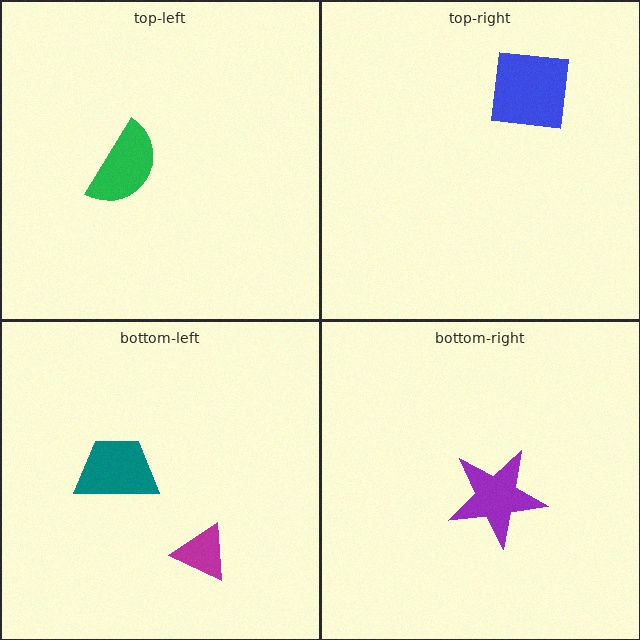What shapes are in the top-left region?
The green semicircle.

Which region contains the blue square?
The top-right region.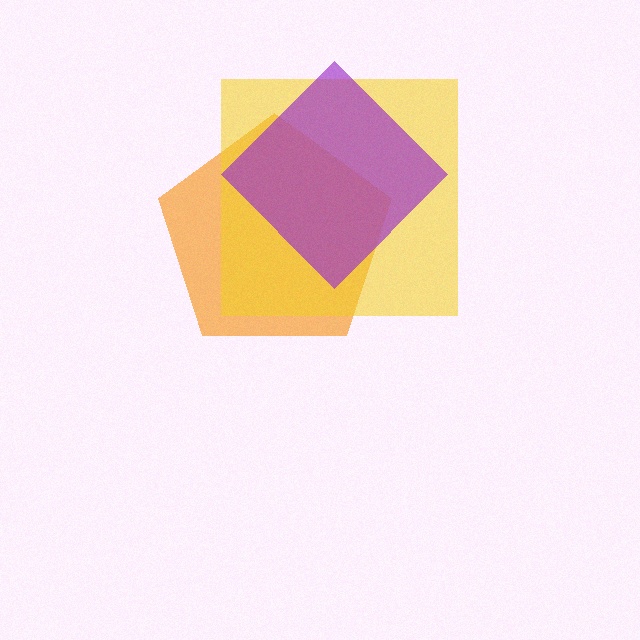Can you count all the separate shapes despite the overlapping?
Yes, there are 3 separate shapes.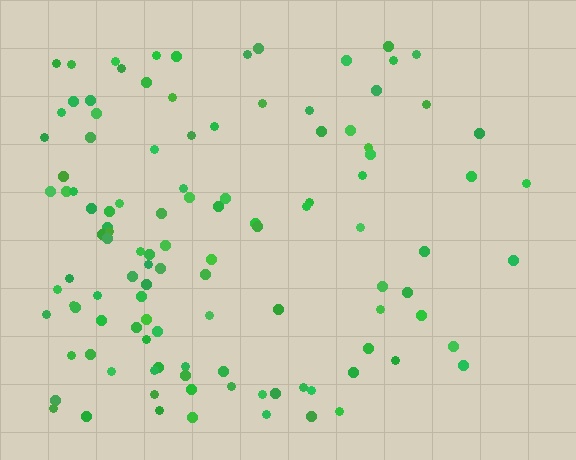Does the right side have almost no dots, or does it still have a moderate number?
Still a moderate number, just noticeably fewer than the left.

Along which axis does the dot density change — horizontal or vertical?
Horizontal.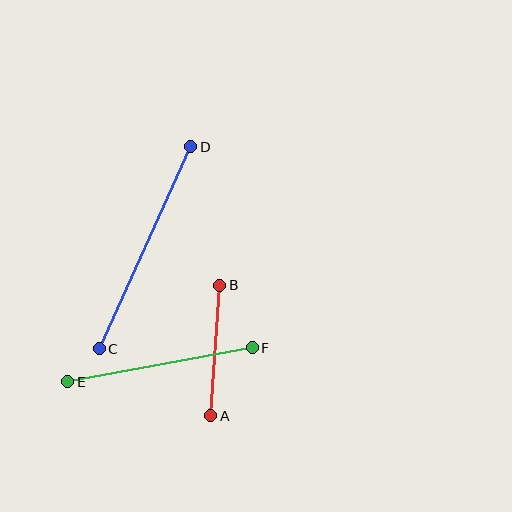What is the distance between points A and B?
The distance is approximately 130 pixels.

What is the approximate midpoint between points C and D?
The midpoint is at approximately (145, 248) pixels.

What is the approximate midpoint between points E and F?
The midpoint is at approximately (160, 365) pixels.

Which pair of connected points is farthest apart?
Points C and D are farthest apart.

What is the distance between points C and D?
The distance is approximately 222 pixels.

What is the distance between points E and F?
The distance is approximately 188 pixels.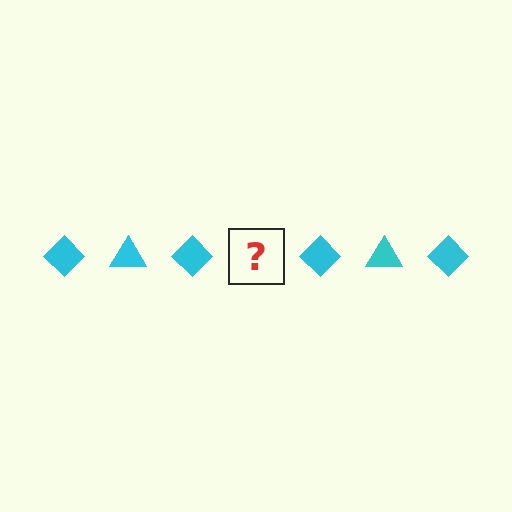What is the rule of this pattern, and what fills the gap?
The rule is that the pattern cycles through diamond, triangle shapes in cyan. The gap should be filled with a cyan triangle.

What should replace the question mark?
The question mark should be replaced with a cyan triangle.